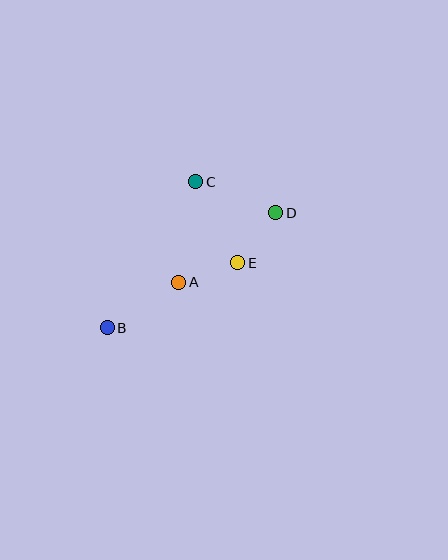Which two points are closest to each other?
Points A and E are closest to each other.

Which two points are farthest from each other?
Points B and D are farthest from each other.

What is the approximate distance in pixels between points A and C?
The distance between A and C is approximately 102 pixels.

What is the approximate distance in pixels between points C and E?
The distance between C and E is approximately 91 pixels.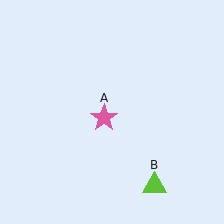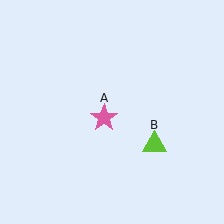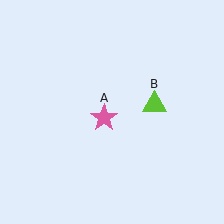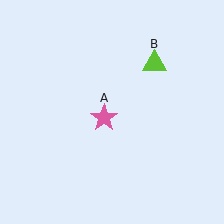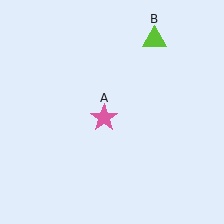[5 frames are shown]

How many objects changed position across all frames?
1 object changed position: lime triangle (object B).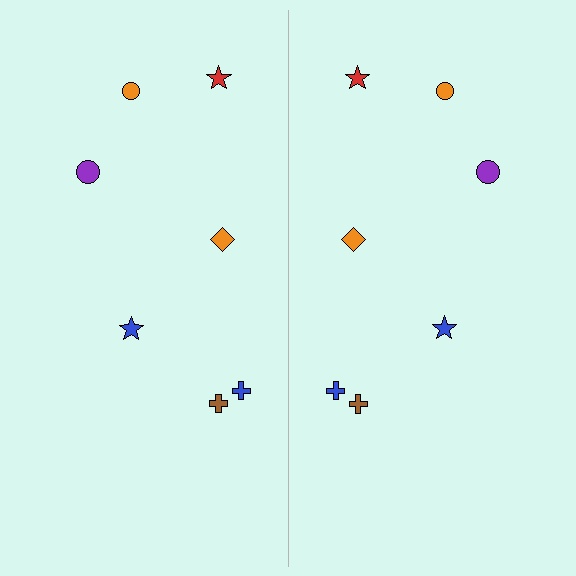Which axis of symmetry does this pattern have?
The pattern has a vertical axis of symmetry running through the center of the image.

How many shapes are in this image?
There are 14 shapes in this image.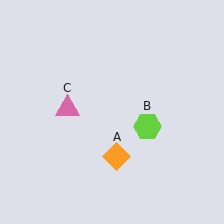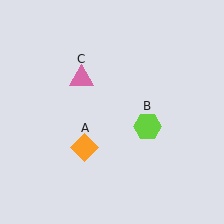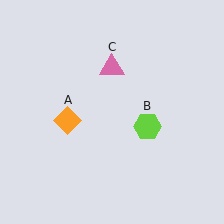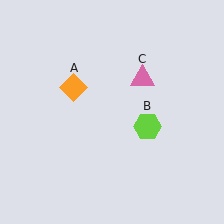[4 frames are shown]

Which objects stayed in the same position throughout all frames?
Lime hexagon (object B) remained stationary.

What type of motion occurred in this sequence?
The orange diamond (object A), pink triangle (object C) rotated clockwise around the center of the scene.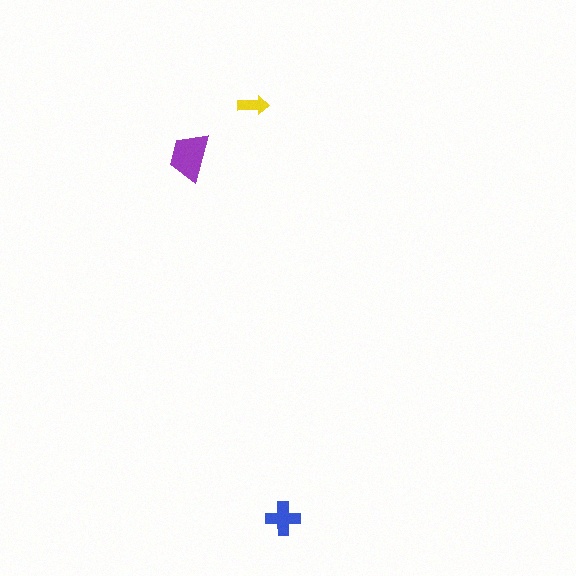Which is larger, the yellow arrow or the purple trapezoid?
The purple trapezoid.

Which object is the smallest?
The yellow arrow.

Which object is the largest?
The purple trapezoid.